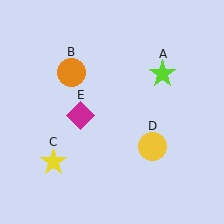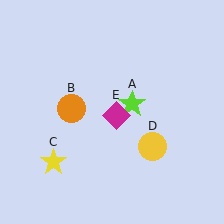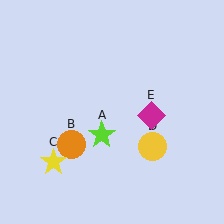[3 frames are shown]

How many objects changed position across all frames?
3 objects changed position: lime star (object A), orange circle (object B), magenta diamond (object E).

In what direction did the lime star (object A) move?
The lime star (object A) moved down and to the left.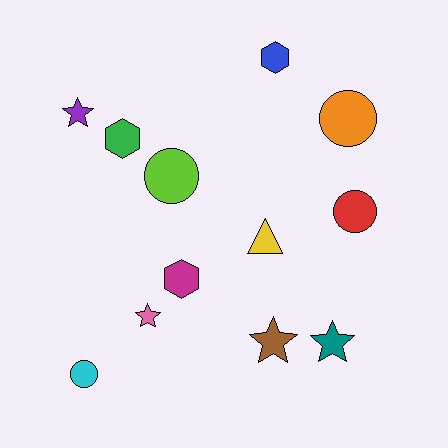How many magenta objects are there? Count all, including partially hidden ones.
There is 1 magenta object.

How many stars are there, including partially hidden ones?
There are 4 stars.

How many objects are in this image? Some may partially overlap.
There are 12 objects.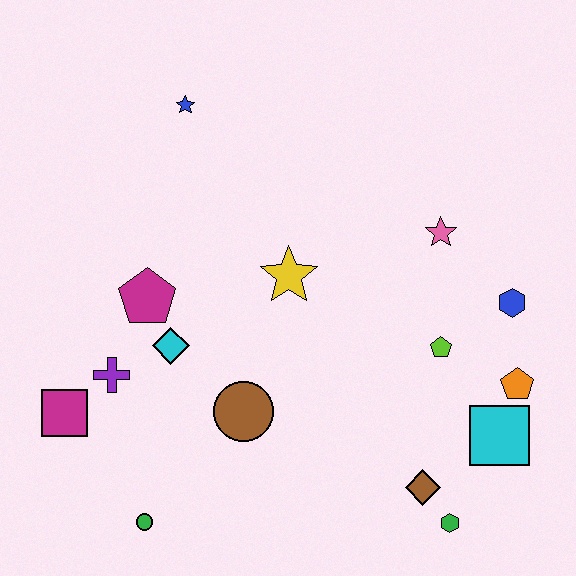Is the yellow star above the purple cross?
Yes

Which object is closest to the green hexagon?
The brown diamond is closest to the green hexagon.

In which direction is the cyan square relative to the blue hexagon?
The cyan square is below the blue hexagon.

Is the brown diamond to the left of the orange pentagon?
Yes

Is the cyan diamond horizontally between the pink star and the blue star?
No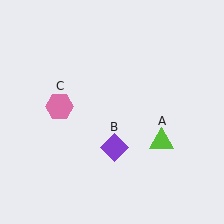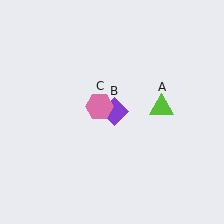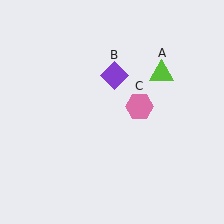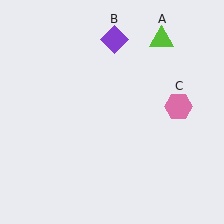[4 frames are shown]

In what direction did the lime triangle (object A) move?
The lime triangle (object A) moved up.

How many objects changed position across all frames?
3 objects changed position: lime triangle (object A), purple diamond (object B), pink hexagon (object C).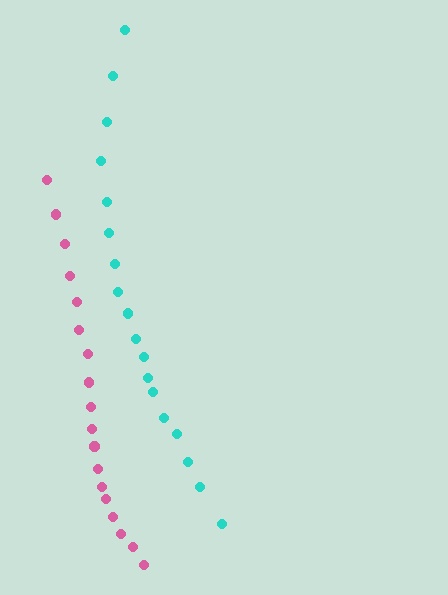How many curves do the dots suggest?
There are 2 distinct paths.